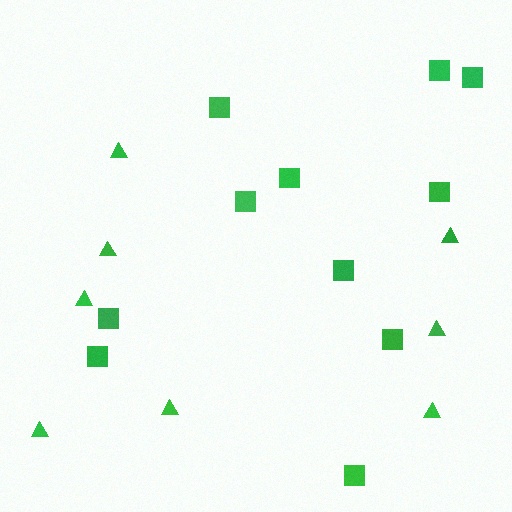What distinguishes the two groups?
There are 2 groups: one group of triangles (8) and one group of squares (11).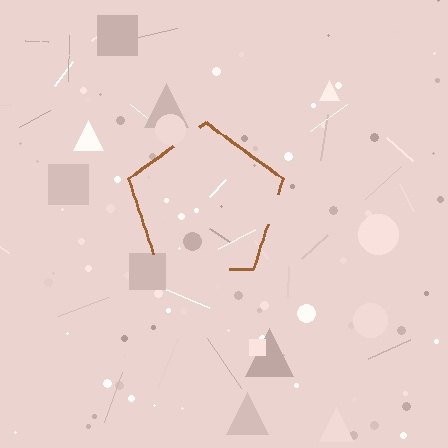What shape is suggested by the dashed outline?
The dashed outline suggests a pentagon.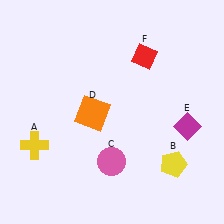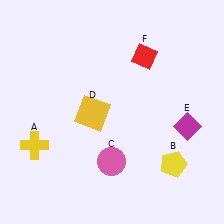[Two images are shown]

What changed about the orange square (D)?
In Image 1, D is orange. In Image 2, it changed to yellow.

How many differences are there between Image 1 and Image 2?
There is 1 difference between the two images.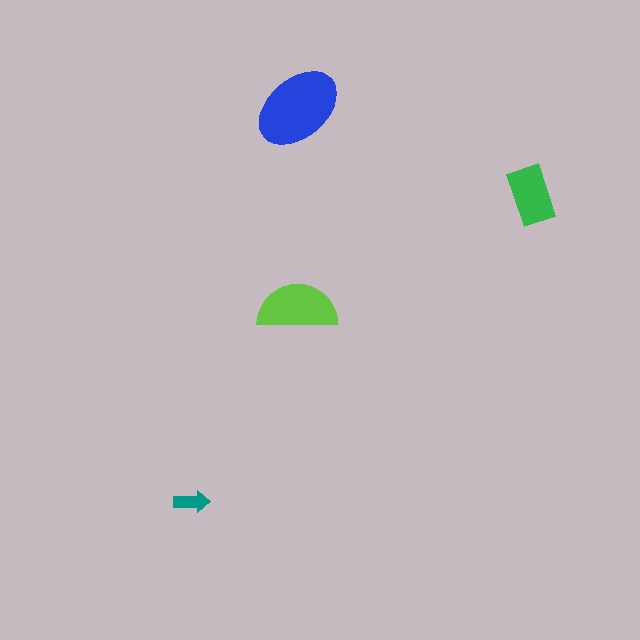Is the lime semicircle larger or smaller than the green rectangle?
Larger.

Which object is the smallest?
The teal arrow.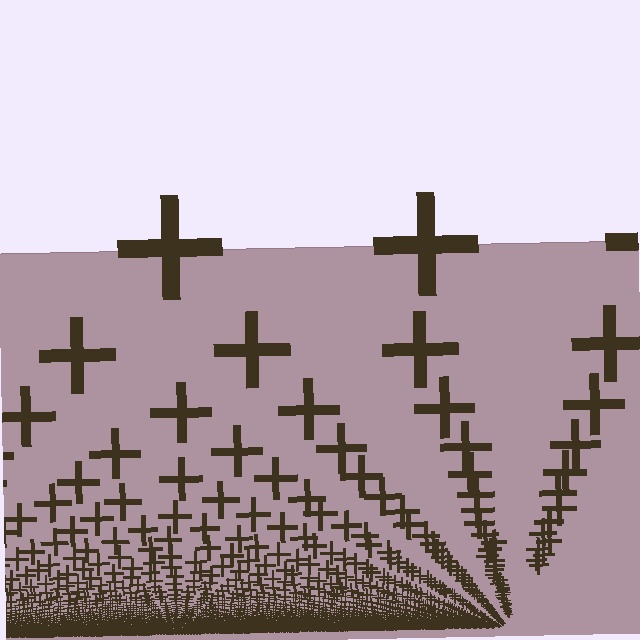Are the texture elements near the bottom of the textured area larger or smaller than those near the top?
Smaller. The gradient is inverted — elements near the bottom are smaller and denser.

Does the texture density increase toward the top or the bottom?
Density increases toward the bottom.